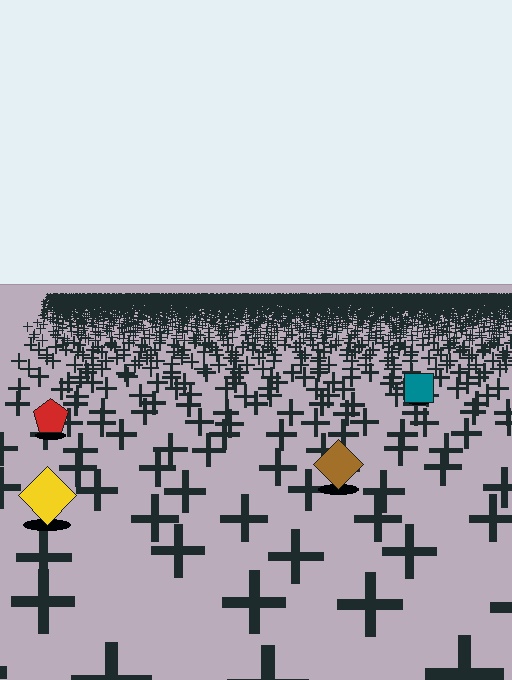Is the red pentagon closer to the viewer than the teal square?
Yes. The red pentagon is closer — you can tell from the texture gradient: the ground texture is coarser near it.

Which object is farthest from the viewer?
The teal square is farthest from the viewer. It appears smaller and the ground texture around it is denser.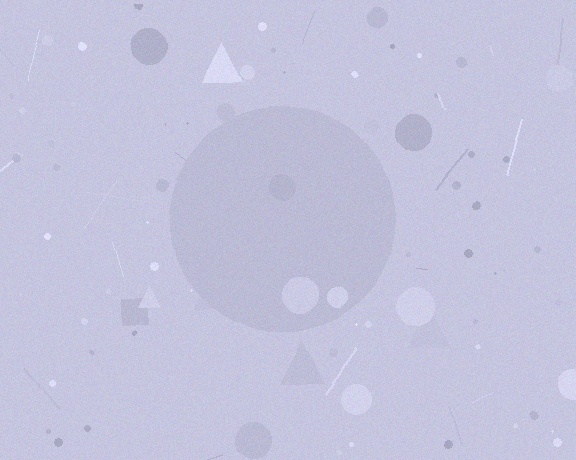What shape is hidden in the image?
A circle is hidden in the image.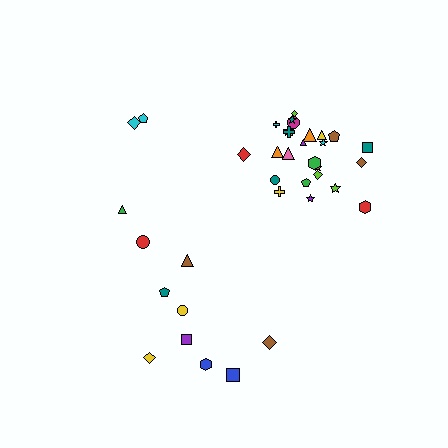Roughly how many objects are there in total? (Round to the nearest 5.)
Roughly 35 objects in total.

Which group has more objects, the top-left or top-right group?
The top-right group.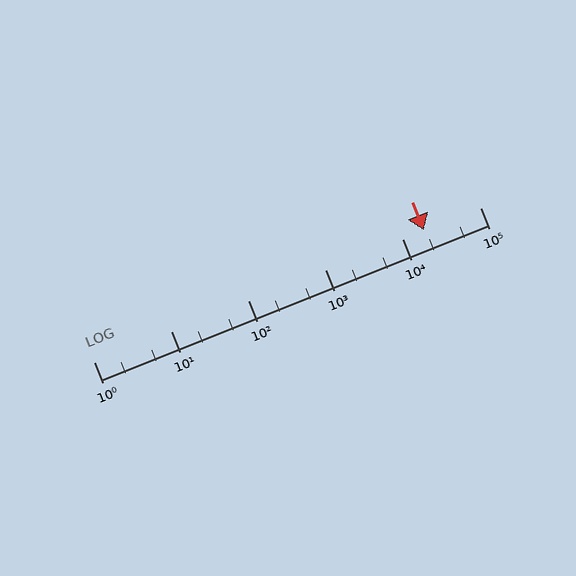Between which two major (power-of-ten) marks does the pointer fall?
The pointer is between 10000 and 100000.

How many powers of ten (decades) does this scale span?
The scale spans 5 decades, from 1 to 100000.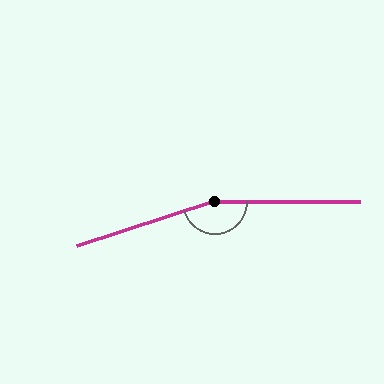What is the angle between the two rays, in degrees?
Approximately 162 degrees.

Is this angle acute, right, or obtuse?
It is obtuse.